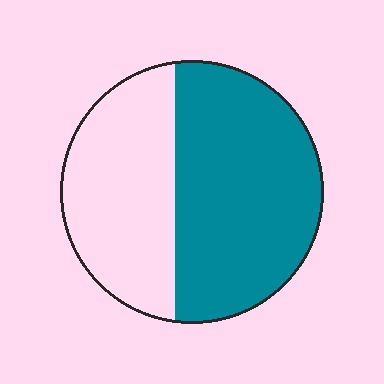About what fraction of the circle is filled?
About three fifths (3/5).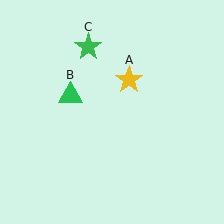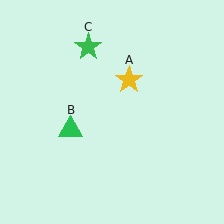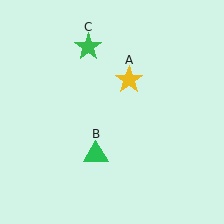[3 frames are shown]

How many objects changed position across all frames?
1 object changed position: green triangle (object B).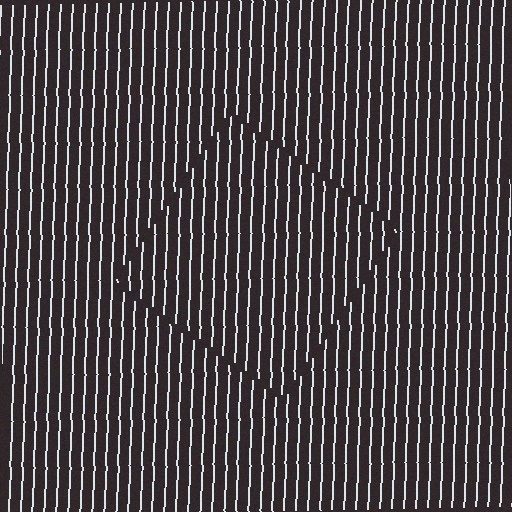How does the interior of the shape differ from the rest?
The interior of the shape contains the same grating, shifted by half a period — the contour is defined by the phase discontinuity where line-ends from the inner and outer gratings abut.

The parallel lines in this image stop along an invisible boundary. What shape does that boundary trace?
An illusory square. The interior of the shape contains the same grating, shifted by half a period — the contour is defined by the phase discontinuity where line-ends from the inner and outer gratings abut.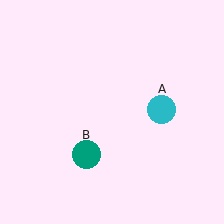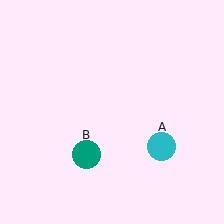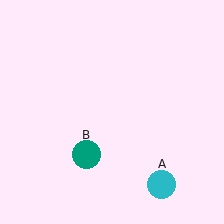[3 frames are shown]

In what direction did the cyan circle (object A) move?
The cyan circle (object A) moved down.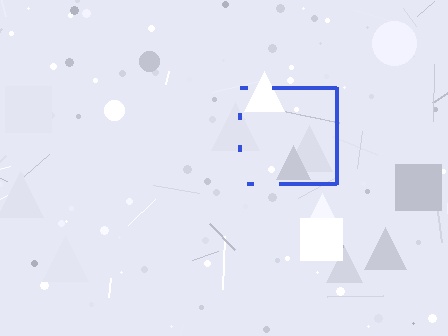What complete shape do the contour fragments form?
The contour fragments form a square.